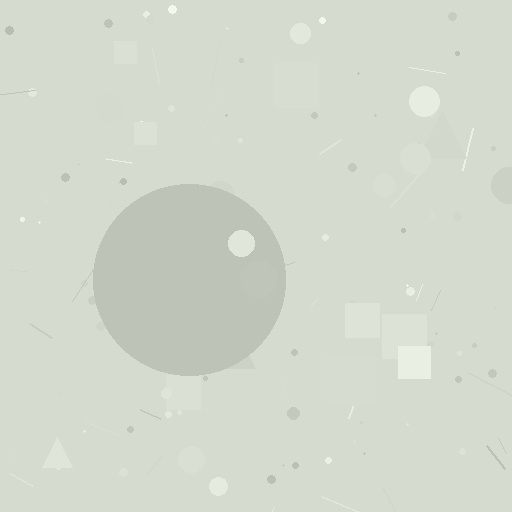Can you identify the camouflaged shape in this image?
The camouflaged shape is a circle.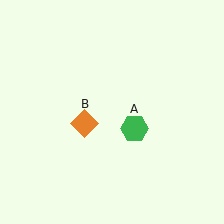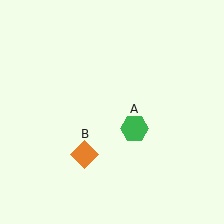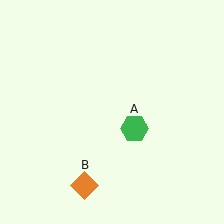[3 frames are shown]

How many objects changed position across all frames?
1 object changed position: orange diamond (object B).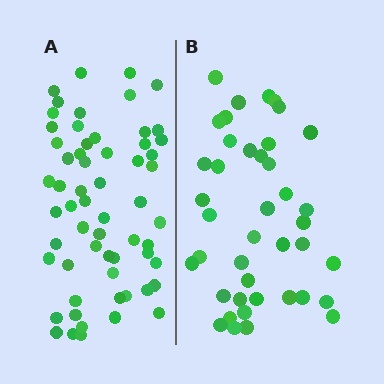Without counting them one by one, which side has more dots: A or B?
Region A (the left region) has more dots.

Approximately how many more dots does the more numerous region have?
Region A has approximately 20 more dots than region B.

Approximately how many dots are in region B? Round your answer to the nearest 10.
About 40 dots. (The exact count is 41, which rounds to 40.)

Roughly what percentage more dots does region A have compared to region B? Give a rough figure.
About 45% more.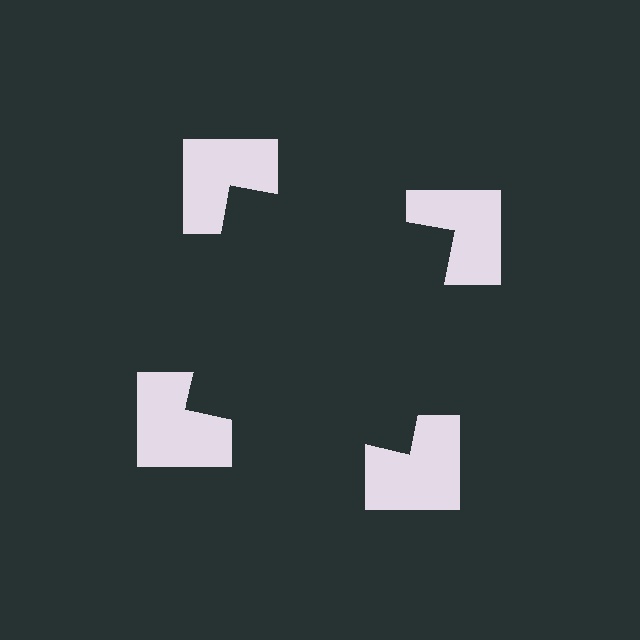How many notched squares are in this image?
There are 4 — one at each vertex of the illusory square.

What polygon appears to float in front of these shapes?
An illusory square — its edges are inferred from the aligned wedge cuts in the notched squares, not physically drawn.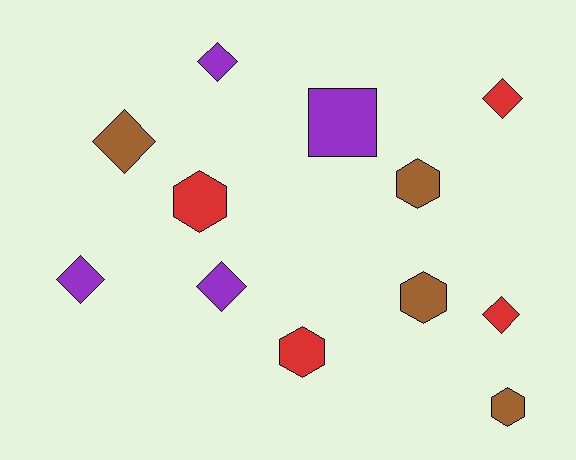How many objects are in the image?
There are 12 objects.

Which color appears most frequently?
Purple, with 4 objects.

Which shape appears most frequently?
Diamond, with 6 objects.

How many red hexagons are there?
There are 2 red hexagons.